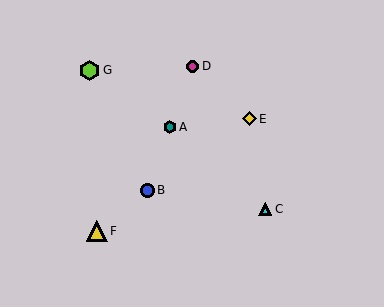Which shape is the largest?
The yellow triangle (labeled F) is the largest.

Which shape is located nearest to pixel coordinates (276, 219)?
The cyan triangle (labeled C) at (265, 209) is nearest to that location.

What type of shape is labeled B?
Shape B is a blue circle.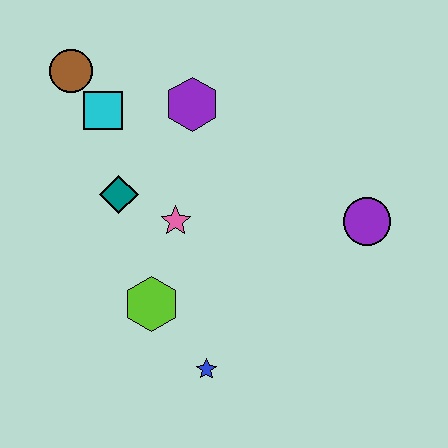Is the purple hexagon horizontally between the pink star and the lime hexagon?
No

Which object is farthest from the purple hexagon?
The blue star is farthest from the purple hexagon.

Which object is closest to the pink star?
The teal diamond is closest to the pink star.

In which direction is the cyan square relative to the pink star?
The cyan square is above the pink star.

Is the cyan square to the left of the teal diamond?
Yes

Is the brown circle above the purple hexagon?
Yes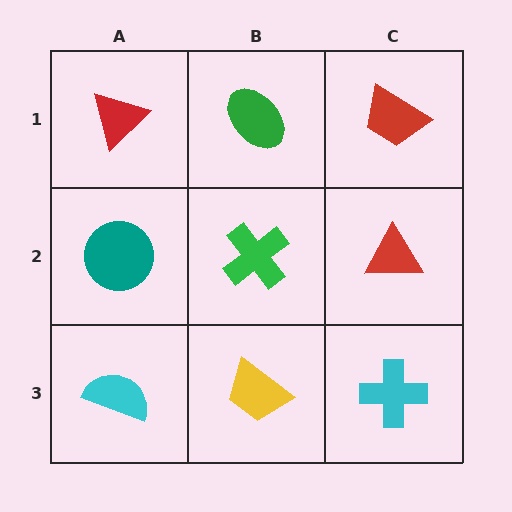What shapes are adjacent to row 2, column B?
A green ellipse (row 1, column B), a yellow trapezoid (row 3, column B), a teal circle (row 2, column A), a red triangle (row 2, column C).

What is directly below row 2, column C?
A cyan cross.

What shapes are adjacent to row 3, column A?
A teal circle (row 2, column A), a yellow trapezoid (row 3, column B).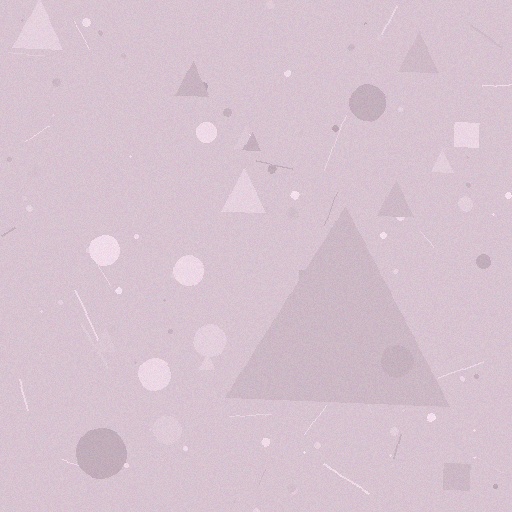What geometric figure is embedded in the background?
A triangle is embedded in the background.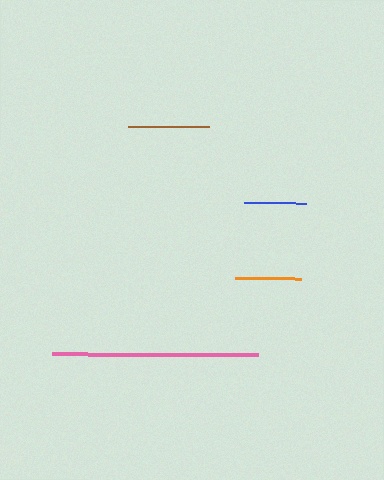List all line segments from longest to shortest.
From longest to shortest: pink, brown, orange, blue.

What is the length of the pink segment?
The pink segment is approximately 206 pixels long.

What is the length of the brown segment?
The brown segment is approximately 81 pixels long.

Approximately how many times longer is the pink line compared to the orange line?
The pink line is approximately 3.1 times the length of the orange line.